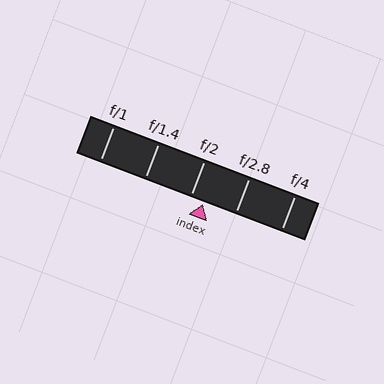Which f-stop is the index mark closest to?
The index mark is closest to f/2.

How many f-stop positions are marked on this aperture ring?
There are 5 f-stop positions marked.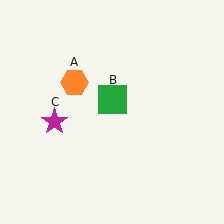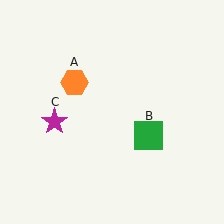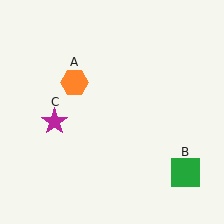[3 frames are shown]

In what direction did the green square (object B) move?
The green square (object B) moved down and to the right.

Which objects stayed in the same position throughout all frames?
Orange hexagon (object A) and magenta star (object C) remained stationary.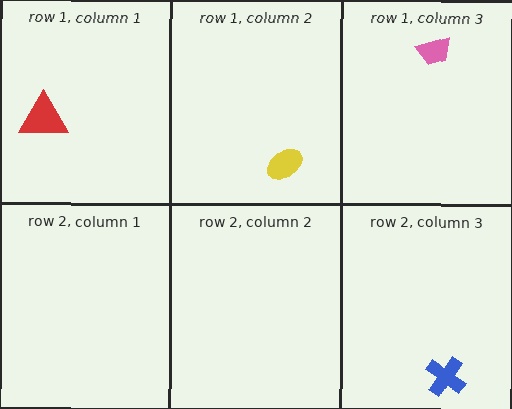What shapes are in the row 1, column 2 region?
The yellow ellipse.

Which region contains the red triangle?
The row 1, column 1 region.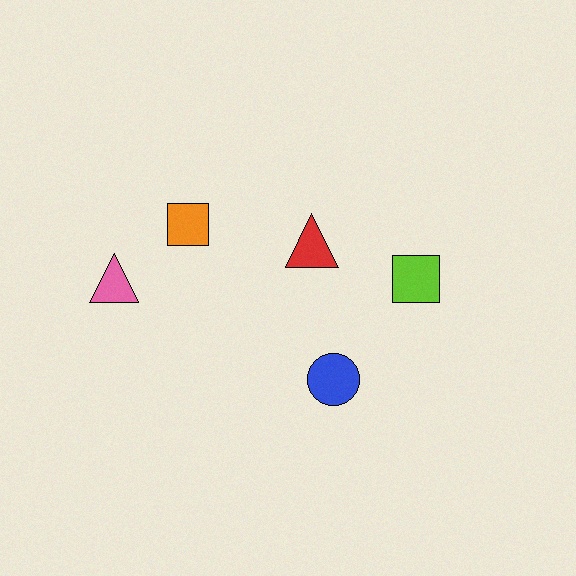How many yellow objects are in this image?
There are no yellow objects.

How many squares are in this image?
There are 2 squares.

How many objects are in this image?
There are 5 objects.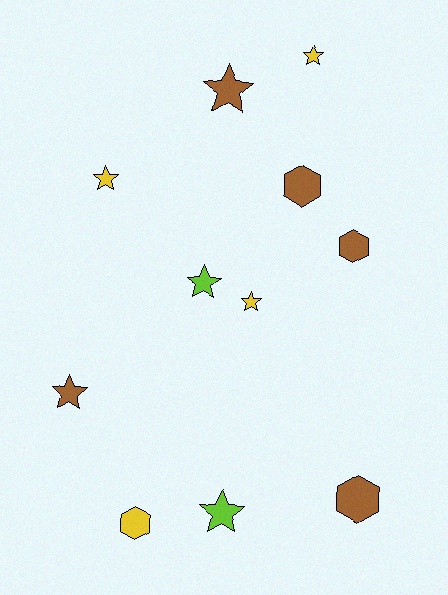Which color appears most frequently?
Brown, with 5 objects.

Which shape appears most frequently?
Star, with 7 objects.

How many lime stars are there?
There are 2 lime stars.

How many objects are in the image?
There are 11 objects.